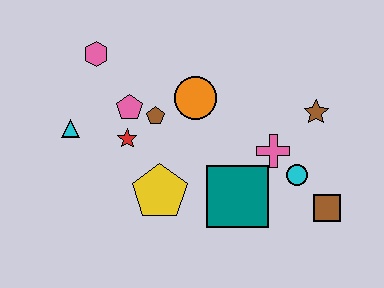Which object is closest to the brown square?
The cyan circle is closest to the brown square.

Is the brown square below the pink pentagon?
Yes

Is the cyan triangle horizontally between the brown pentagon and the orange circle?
No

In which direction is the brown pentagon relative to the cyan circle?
The brown pentagon is to the left of the cyan circle.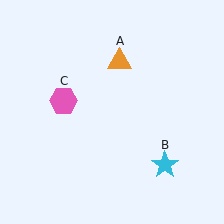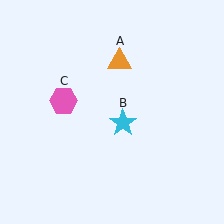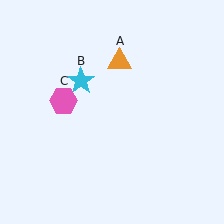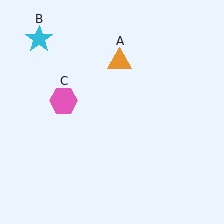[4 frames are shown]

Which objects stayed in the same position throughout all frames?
Orange triangle (object A) and pink hexagon (object C) remained stationary.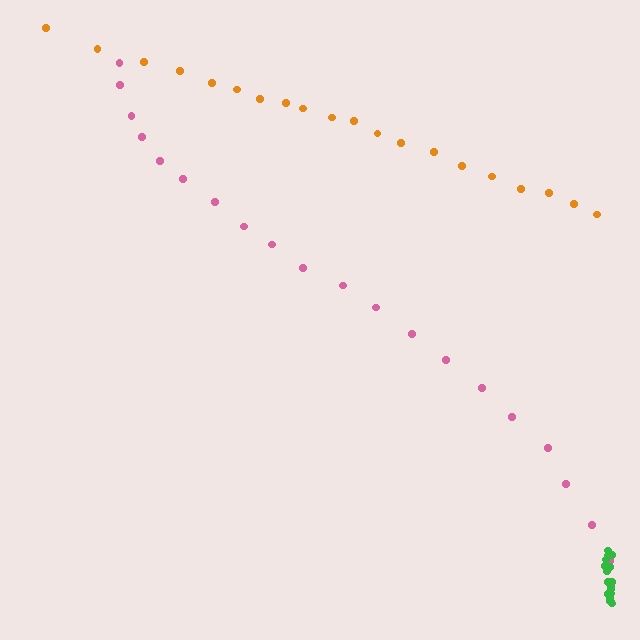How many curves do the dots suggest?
There are 3 distinct paths.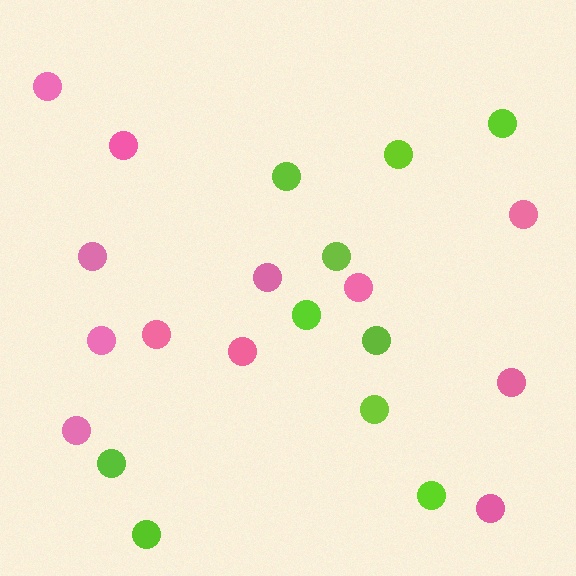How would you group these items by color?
There are 2 groups: one group of lime circles (10) and one group of pink circles (12).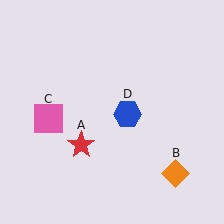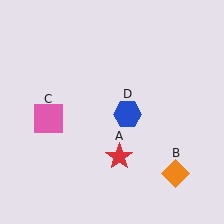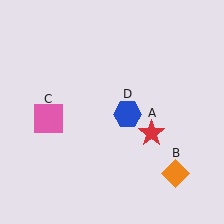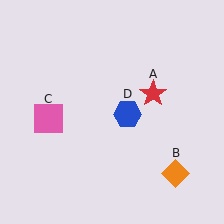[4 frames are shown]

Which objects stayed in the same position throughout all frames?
Orange diamond (object B) and pink square (object C) and blue hexagon (object D) remained stationary.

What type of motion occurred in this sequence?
The red star (object A) rotated counterclockwise around the center of the scene.